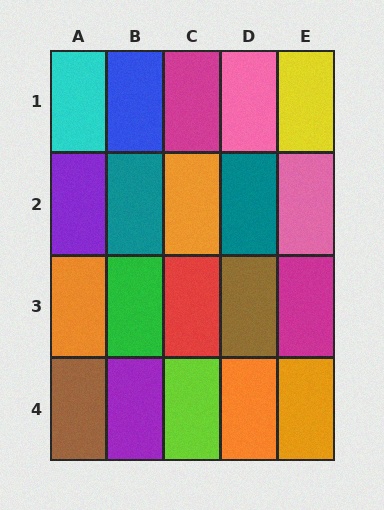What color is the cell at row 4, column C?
Lime.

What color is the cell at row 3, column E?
Magenta.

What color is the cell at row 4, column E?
Orange.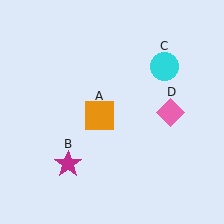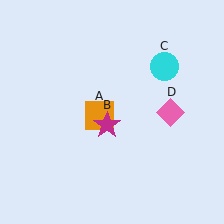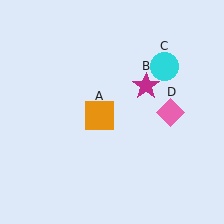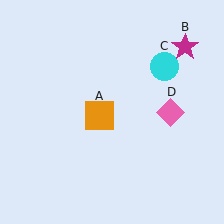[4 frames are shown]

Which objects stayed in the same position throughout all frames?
Orange square (object A) and cyan circle (object C) and pink diamond (object D) remained stationary.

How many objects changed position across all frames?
1 object changed position: magenta star (object B).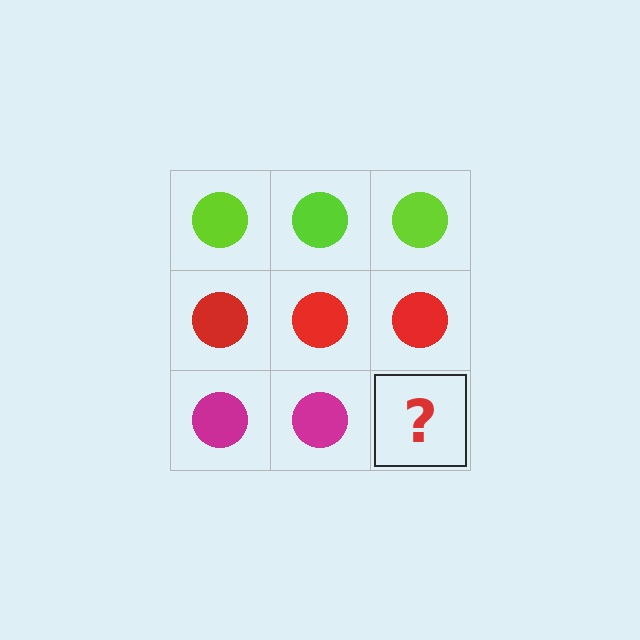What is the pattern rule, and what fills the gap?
The rule is that each row has a consistent color. The gap should be filled with a magenta circle.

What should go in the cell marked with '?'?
The missing cell should contain a magenta circle.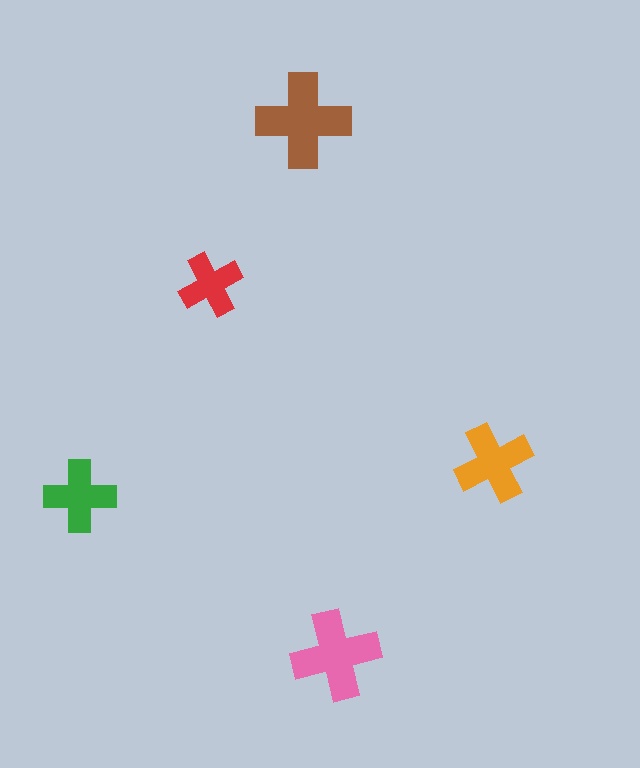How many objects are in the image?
There are 5 objects in the image.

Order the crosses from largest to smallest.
the brown one, the pink one, the orange one, the green one, the red one.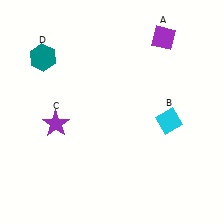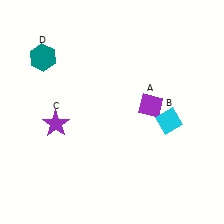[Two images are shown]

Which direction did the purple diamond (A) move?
The purple diamond (A) moved down.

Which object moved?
The purple diamond (A) moved down.